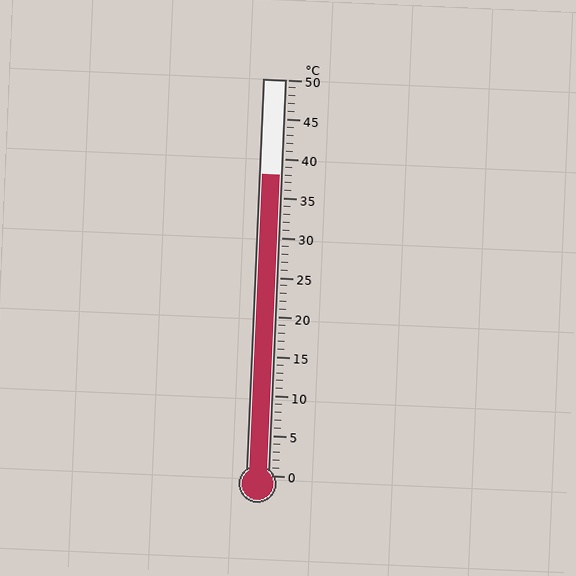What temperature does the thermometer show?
The thermometer shows approximately 38°C.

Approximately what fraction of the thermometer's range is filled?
The thermometer is filled to approximately 75% of its range.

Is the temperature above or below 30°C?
The temperature is above 30°C.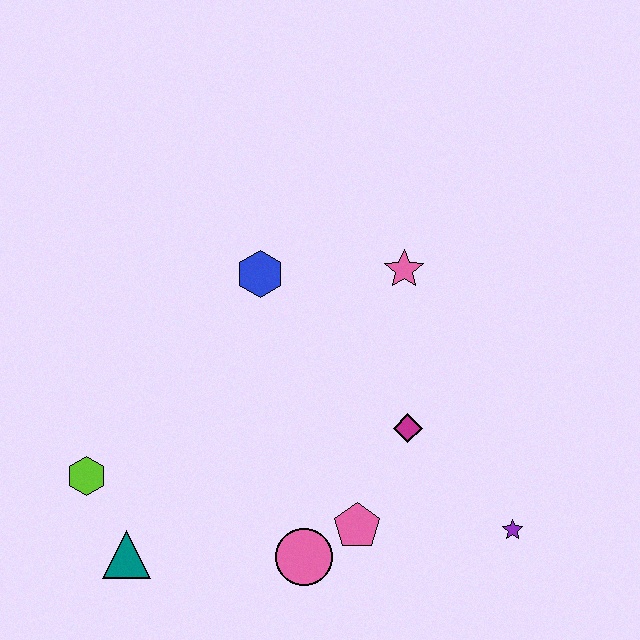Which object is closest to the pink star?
The blue hexagon is closest to the pink star.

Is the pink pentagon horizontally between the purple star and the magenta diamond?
No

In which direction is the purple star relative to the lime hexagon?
The purple star is to the right of the lime hexagon.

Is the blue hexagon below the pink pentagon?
No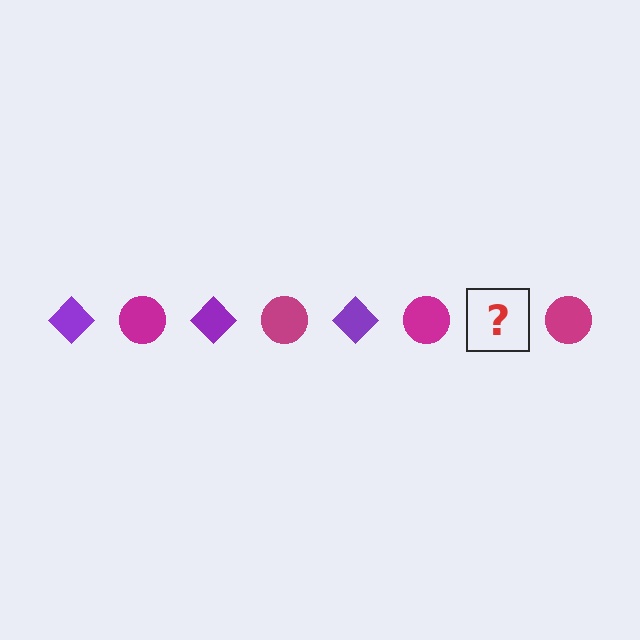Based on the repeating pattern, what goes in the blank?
The blank should be a purple diamond.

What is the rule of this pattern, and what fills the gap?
The rule is that the pattern alternates between purple diamond and magenta circle. The gap should be filled with a purple diamond.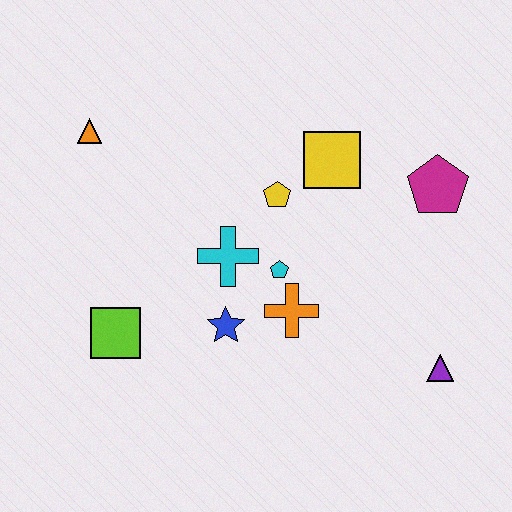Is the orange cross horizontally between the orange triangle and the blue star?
No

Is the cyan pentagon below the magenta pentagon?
Yes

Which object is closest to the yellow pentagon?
The yellow square is closest to the yellow pentagon.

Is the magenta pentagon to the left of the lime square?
No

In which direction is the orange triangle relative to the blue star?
The orange triangle is above the blue star.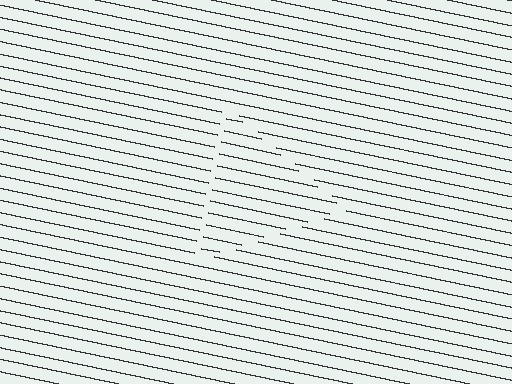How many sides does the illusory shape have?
3 sides — the line-ends trace a triangle.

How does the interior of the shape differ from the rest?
The interior of the shape contains the same grating, shifted by half a period — the contour is defined by the phase discontinuity where line-ends from the inner and outer gratings abut.